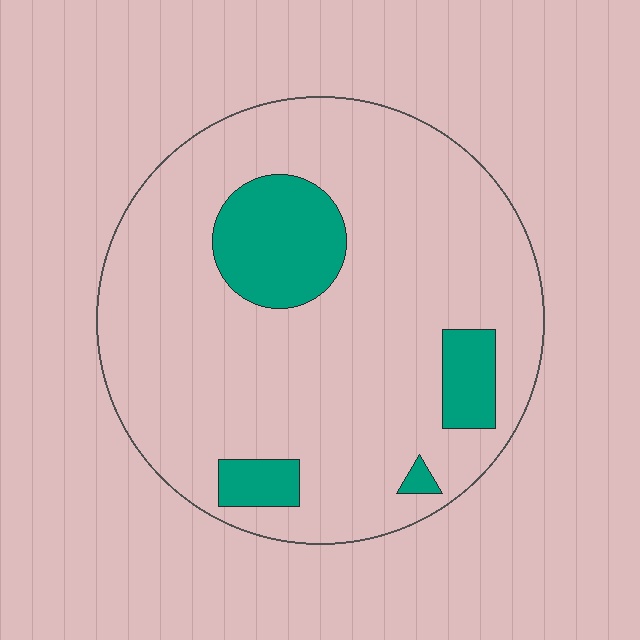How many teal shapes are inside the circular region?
4.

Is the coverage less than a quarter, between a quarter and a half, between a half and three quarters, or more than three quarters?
Less than a quarter.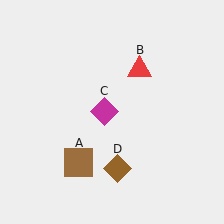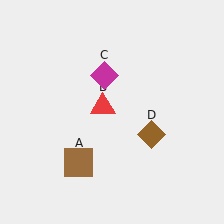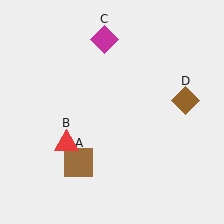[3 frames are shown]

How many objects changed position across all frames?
3 objects changed position: red triangle (object B), magenta diamond (object C), brown diamond (object D).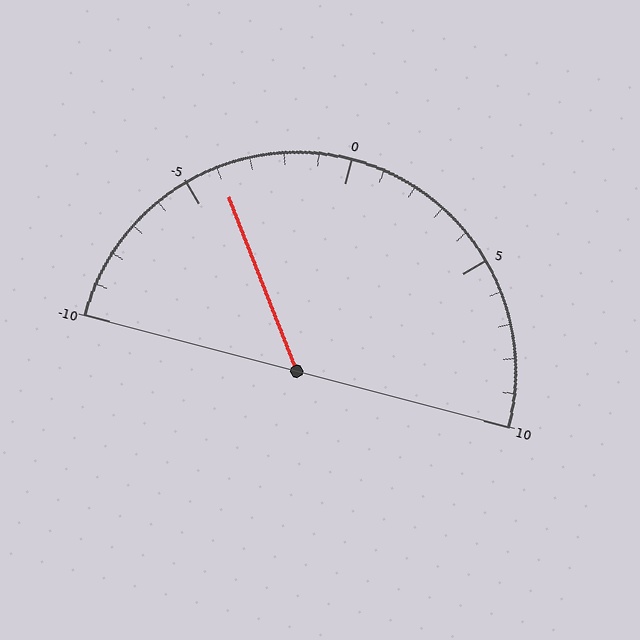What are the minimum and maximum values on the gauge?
The gauge ranges from -10 to 10.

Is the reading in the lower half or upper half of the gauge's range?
The reading is in the lower half of the range (-10 to 10).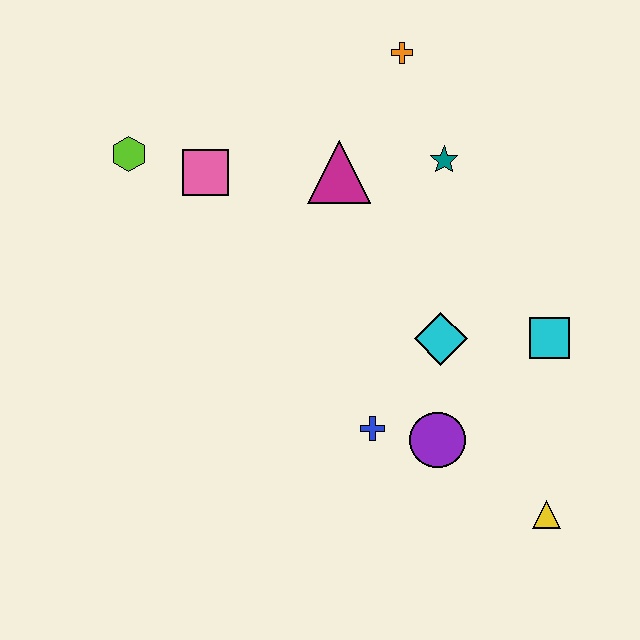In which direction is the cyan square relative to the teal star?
The cyan square is below the teal star.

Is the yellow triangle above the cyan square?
No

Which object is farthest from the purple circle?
The lime hexagon is farthest from the purple circle.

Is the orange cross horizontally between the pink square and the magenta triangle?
No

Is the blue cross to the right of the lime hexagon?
Yes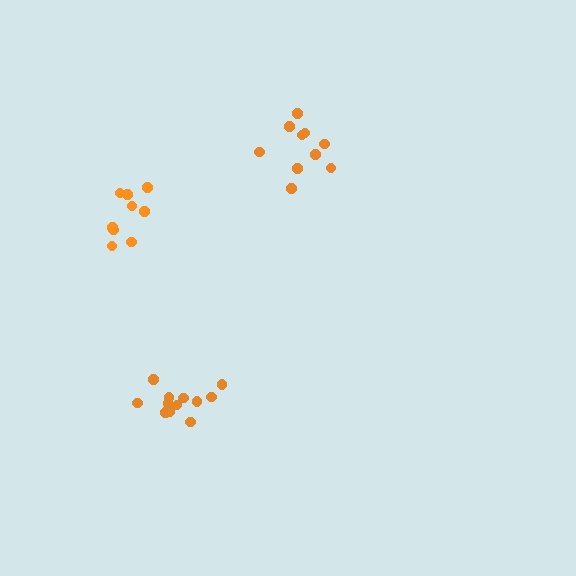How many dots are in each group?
Group 1: 12 dots, Group 2: 10 dots, Group 3: 9 dots (31 total).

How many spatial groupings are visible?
There are 3 spatial groupings.